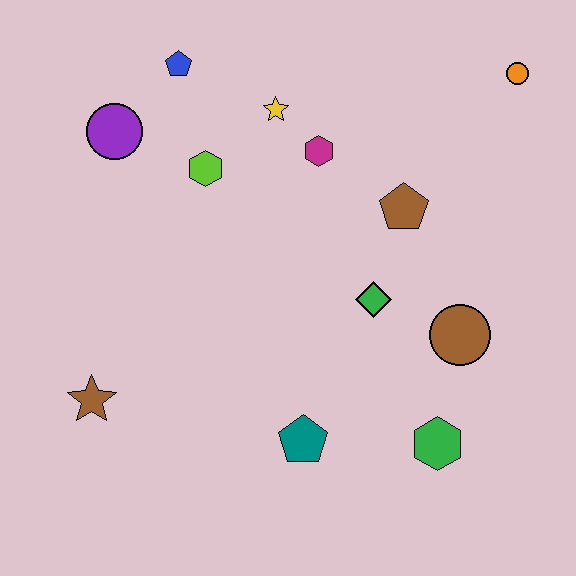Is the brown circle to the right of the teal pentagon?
Yes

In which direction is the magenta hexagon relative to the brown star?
The magenta hexagon is above the brown star.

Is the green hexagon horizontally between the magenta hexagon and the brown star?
No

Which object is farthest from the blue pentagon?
The green hexagon is farthest from the blue pentagon.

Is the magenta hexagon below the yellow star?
Yes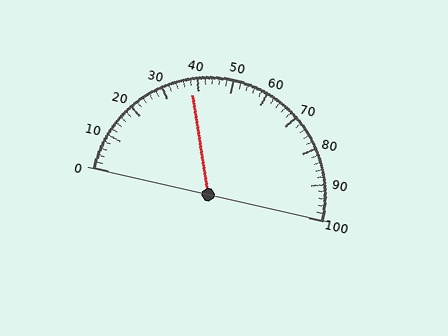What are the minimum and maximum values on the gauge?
The gauge ranges from 0 to 100.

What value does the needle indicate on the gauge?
The needle indicates approximately 38.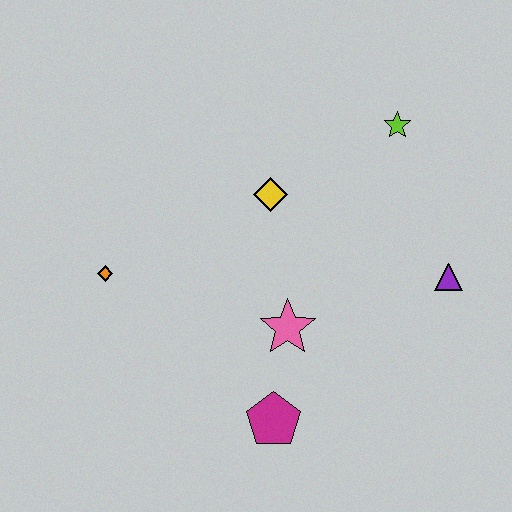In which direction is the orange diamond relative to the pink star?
The orange diamond is to the left of the pink star.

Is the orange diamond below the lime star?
Yes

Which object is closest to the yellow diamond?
The pink star is closest to the yellow diamond.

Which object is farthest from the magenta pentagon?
The lime star is farthest from the magenta pentagon.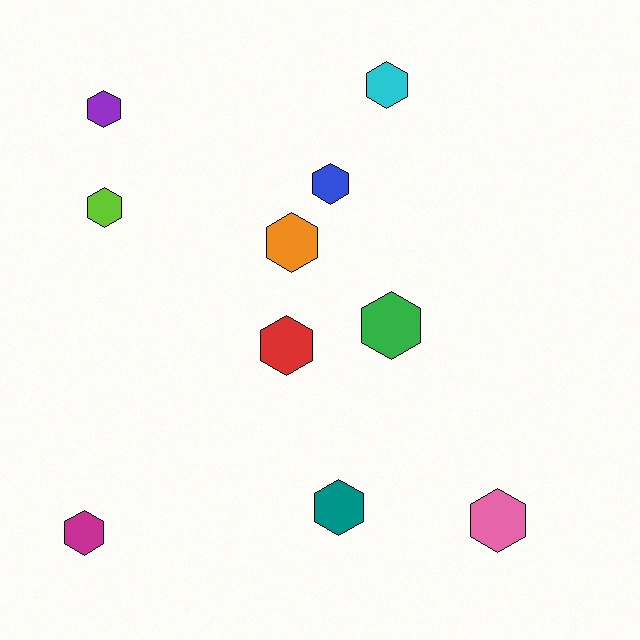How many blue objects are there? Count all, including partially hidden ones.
There is 1 blue object.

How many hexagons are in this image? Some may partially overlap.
There are 10 hexagons.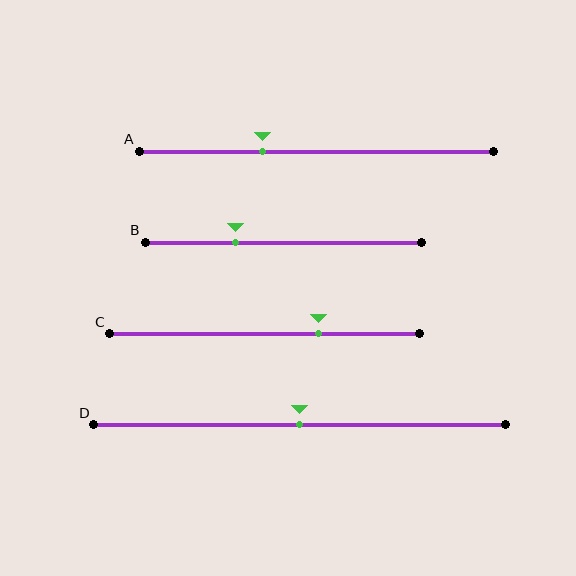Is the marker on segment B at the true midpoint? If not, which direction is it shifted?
No, the marker on segment B is shifted to the left by about 17% of the segment length.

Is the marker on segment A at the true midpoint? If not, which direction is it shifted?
No, the marker on segment A is shifted to the left by about 15% of the segment length.